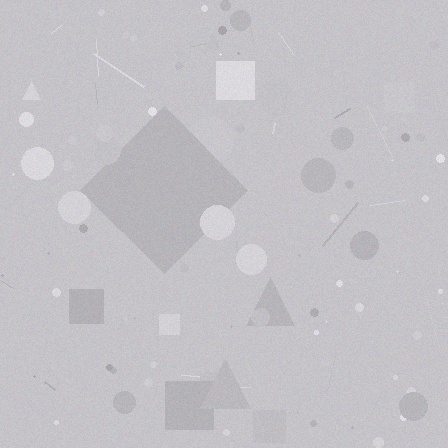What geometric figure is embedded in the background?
A diamond is embedded in the background.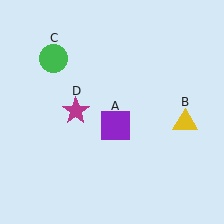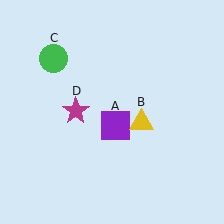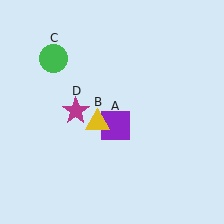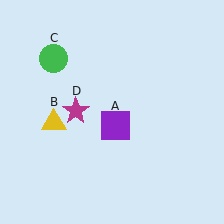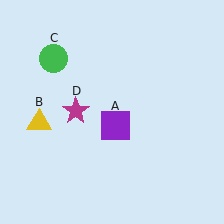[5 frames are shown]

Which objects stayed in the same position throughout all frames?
Purple square (object A) and green circle (object C) and magenta star (object D) remained stationary.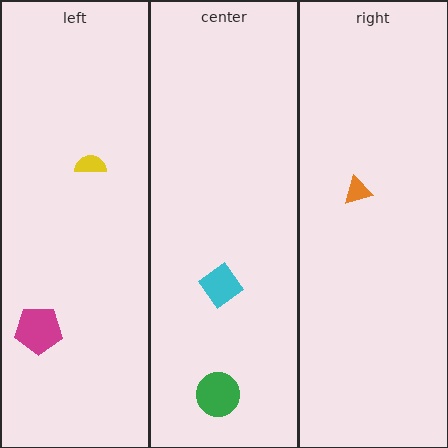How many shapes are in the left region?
2.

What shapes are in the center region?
The cyan diamond, the green circle.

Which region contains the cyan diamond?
The center region.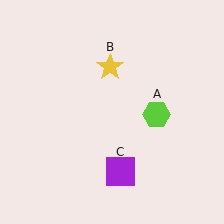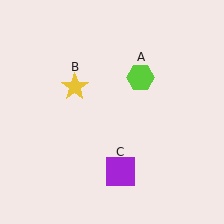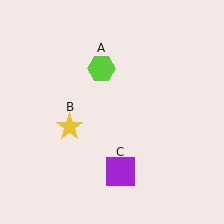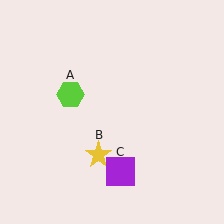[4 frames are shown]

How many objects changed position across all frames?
2 objects changed position: lime hexagon (object A), yellow star (object B).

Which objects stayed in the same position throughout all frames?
Purple square (object C) remained stationary.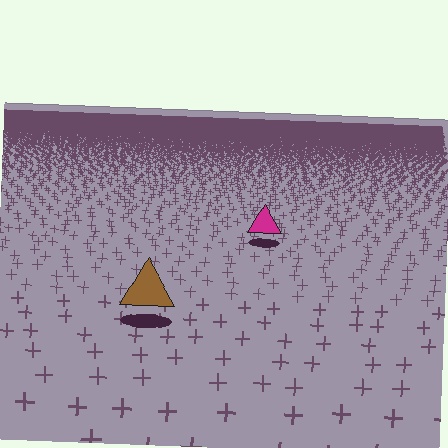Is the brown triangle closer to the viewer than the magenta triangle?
Yes. The brown triangle is closer — you can tell from the texture gradient: the ground texture is coarser near it.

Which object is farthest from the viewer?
The magenta triangle is farthest from the viewer. It appears smaller and the ground texture around it is denser.